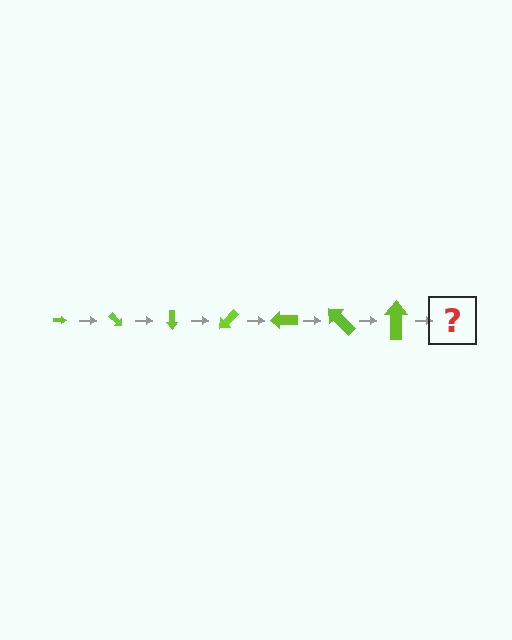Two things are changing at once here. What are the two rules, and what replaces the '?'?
The two rules are that the arrow grows larger each step and it rotates 45 degrees each step. The '?' should be an arrow, larger than the previous one and rotated 315 degrees from the start.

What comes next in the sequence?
The next element should be an arrow, larger than the previous one and rotated 315 degrees from the start.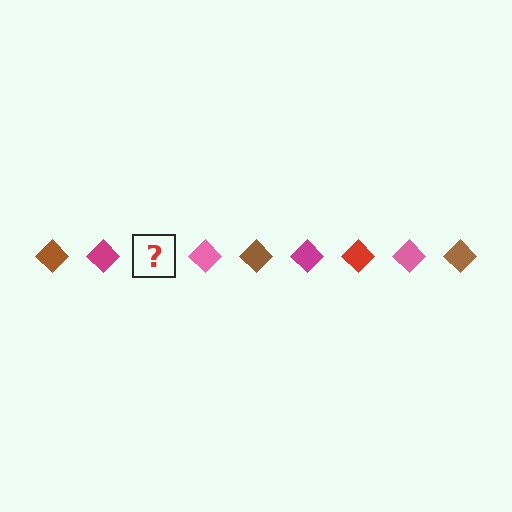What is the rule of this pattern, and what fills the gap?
The rule is that the pattern cycles through brown, magenta, red, pink diamonds. The gap should be filled with a red diamond.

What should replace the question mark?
The question mark should be replaced with a red diamond.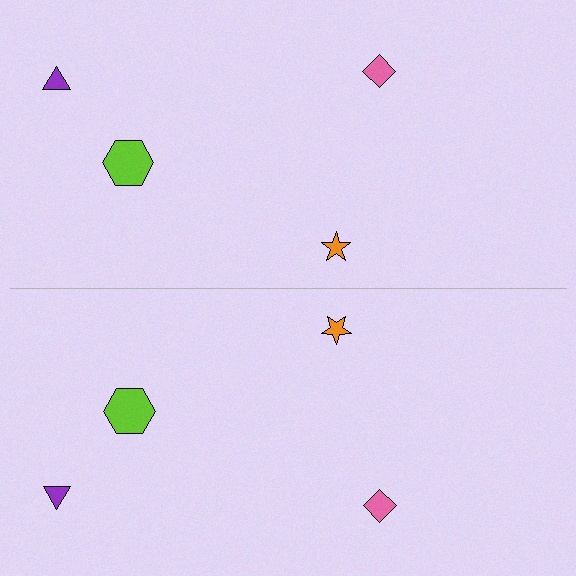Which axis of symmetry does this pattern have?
The pattern has a horizontal axis of symmetry running through the center of the image.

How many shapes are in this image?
There are 8 shapes in this image.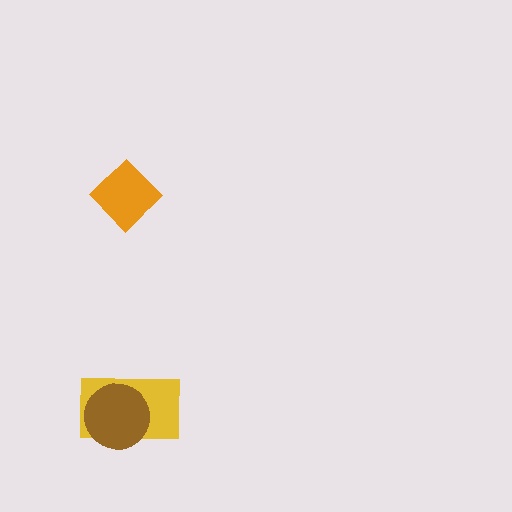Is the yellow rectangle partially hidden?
Yes, it is partially covered by another shape.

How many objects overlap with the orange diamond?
0 objects overlap with the orange diamond.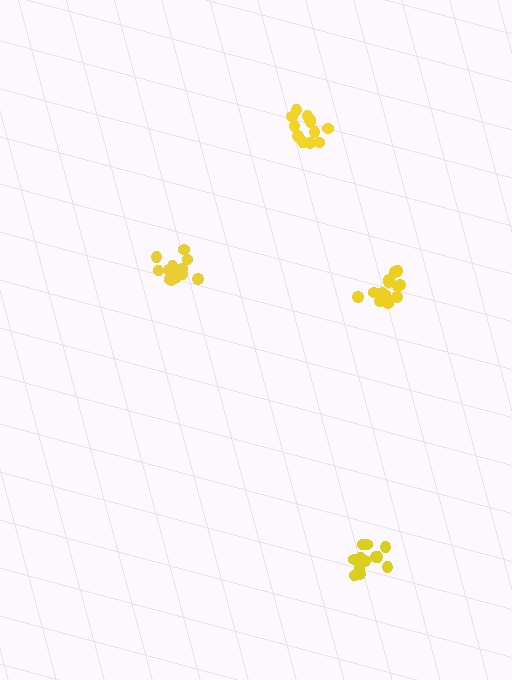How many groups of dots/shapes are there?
There are 4 groups.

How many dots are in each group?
Group 1: 15 dots, Group 2: 14 dots, Group 3: 12 dots, Group 4: 12 dots (53 total).